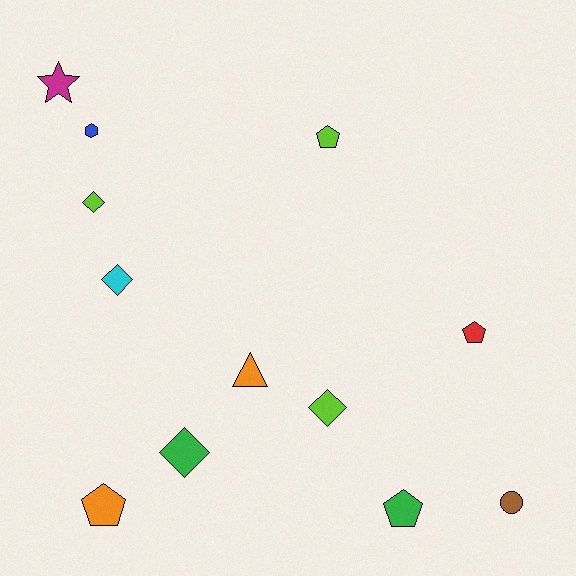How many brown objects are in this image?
There is 1 brown object.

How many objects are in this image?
There are 12 objects.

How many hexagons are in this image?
There is 1 hexagon.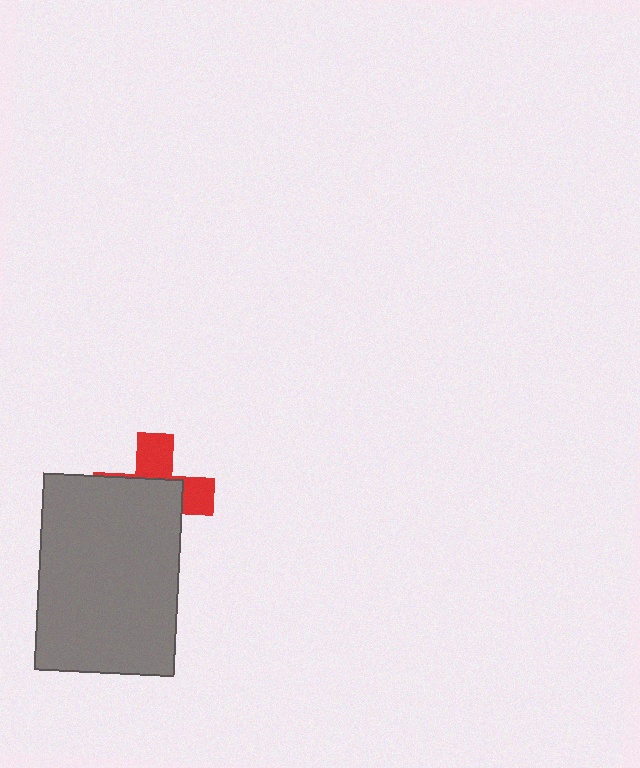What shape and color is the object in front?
The object in front is a gray rectangle.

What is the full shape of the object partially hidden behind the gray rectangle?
The partially hidden object is a red cross.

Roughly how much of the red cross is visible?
A small part of it is visible (roughly 37%).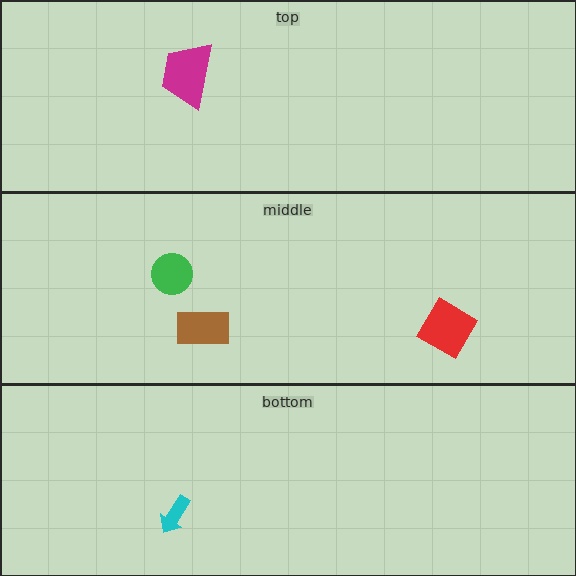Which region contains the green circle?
The middle region.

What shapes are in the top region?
The magenta trapezoid.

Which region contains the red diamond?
The middle region.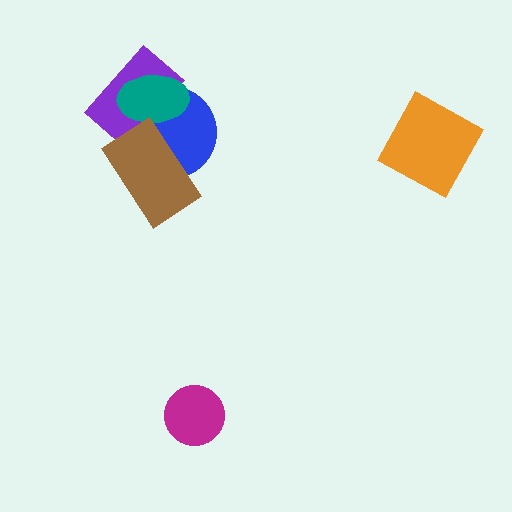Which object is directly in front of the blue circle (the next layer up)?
The purple rectangle is directly in front of the blue circle.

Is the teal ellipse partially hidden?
Yes, it is partially covered by another shape.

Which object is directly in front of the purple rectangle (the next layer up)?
The teal ellipse is directly in front of the purple rectangle.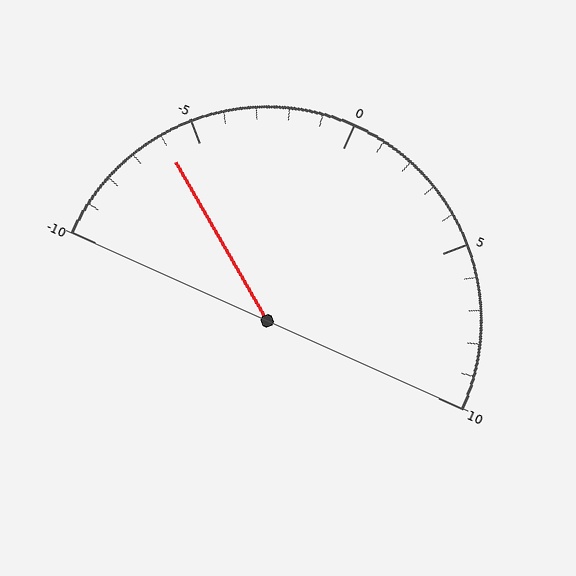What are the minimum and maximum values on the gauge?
The gauge ranges from -10 to 10.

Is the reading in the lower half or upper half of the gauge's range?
The reading is in the lower half of the range (-10 to 10).